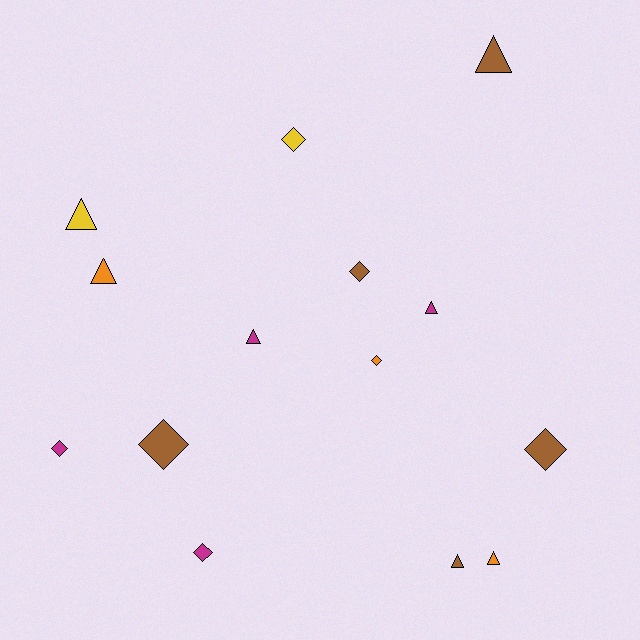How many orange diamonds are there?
There is 1 orange diamond.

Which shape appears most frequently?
Diamond, with 7 objects.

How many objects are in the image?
There are 14 objects.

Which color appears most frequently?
Brown, with 5 objects.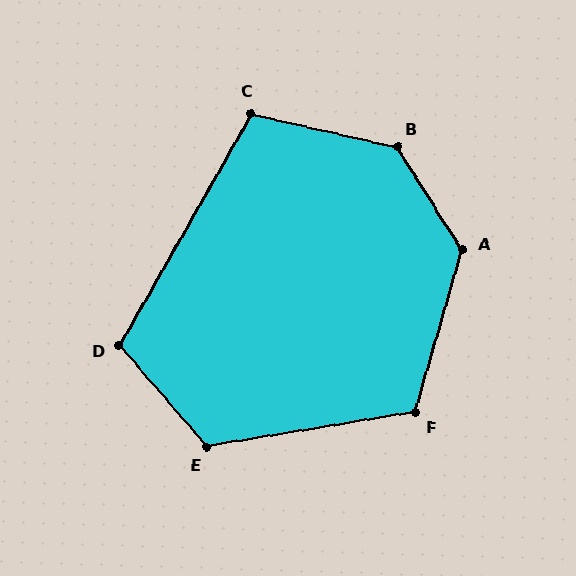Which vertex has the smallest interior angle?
C, at approximately 107 degrees.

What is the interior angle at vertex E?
Approximately 121 degrees (obtuse).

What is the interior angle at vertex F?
Approximately 115 degrees (obtuse).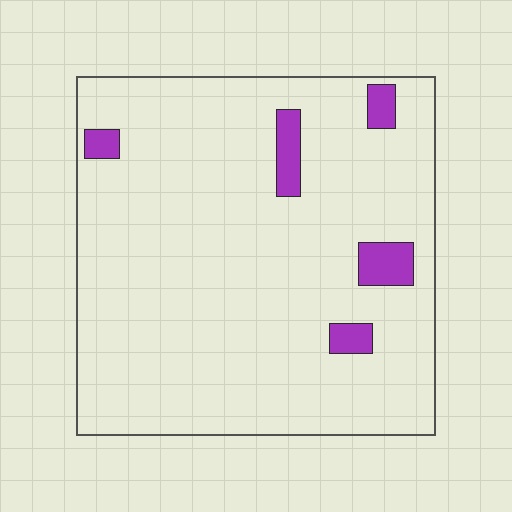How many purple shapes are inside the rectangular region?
5.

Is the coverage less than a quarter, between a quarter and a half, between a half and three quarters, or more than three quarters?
Less than a quarter.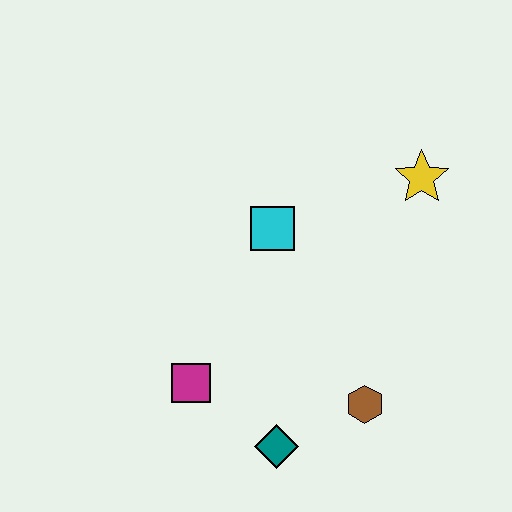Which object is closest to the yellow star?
The cyan square is closest to the yellow star.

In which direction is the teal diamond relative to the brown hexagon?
The teal diamond is to the left of the brown hexagon.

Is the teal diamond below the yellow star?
Yes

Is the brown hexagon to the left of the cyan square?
No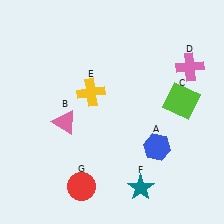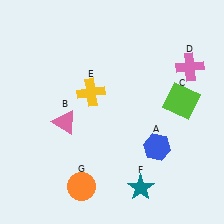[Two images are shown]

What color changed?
The circle (G) changed from red in Image 1 to orange in Image 2.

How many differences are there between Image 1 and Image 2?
There is 1 difference between the two images.